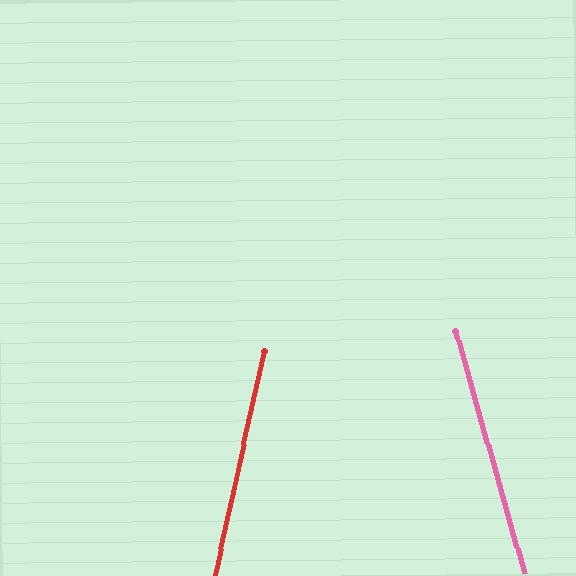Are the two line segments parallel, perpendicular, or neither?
Neither parallel nor perpendicular — they differ by about 28°.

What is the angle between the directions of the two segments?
Approximately 28 degrees.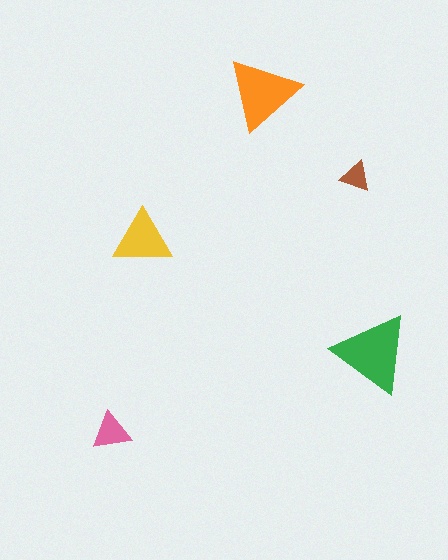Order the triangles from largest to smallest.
the green one, the orange one, the yellow one, the pink one, the brown one.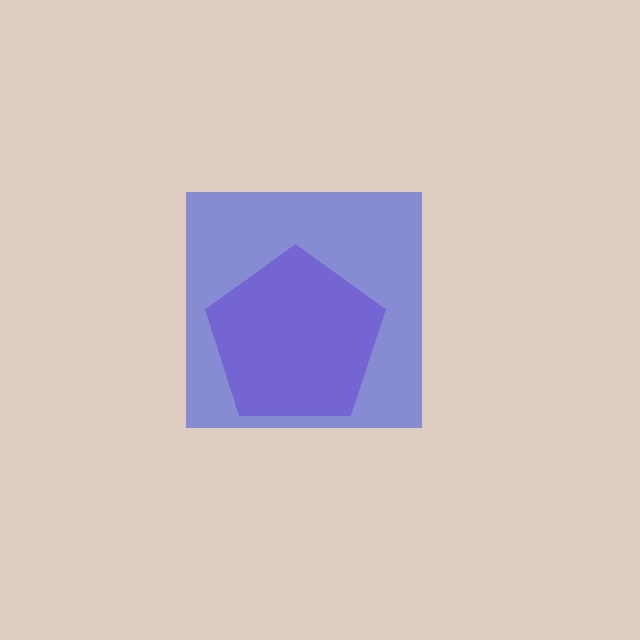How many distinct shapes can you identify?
There are 2 distinct shapes: a purple pentagon, a blue square.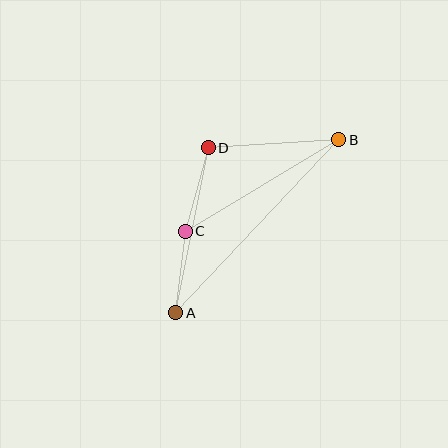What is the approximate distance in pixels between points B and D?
The distance between B and D is approximately 131 pixels.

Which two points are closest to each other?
Points A and C are closest to each other.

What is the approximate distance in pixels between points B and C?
The distance between B and C is approximately 179 pixels.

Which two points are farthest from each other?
Points A and B are farthest from each other.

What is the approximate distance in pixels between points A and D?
The distance between A and D is approximately 168 pixels.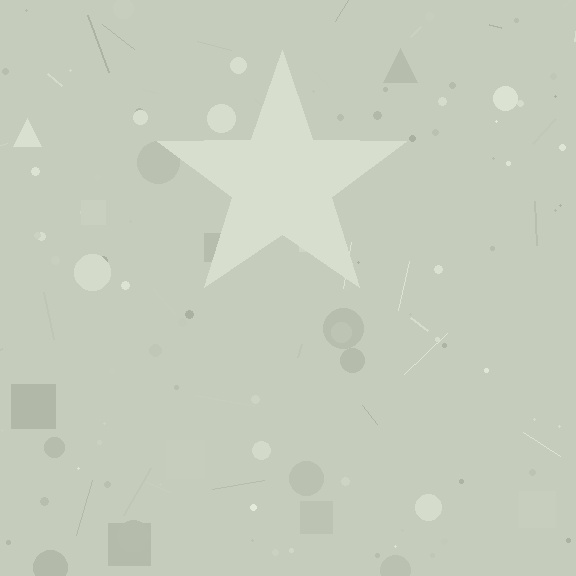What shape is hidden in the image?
A star is hidden in the image.